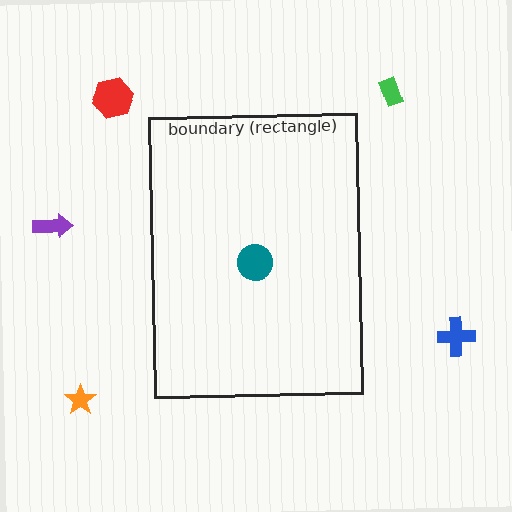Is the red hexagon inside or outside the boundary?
Outside.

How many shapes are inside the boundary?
1 inside, 5 outside.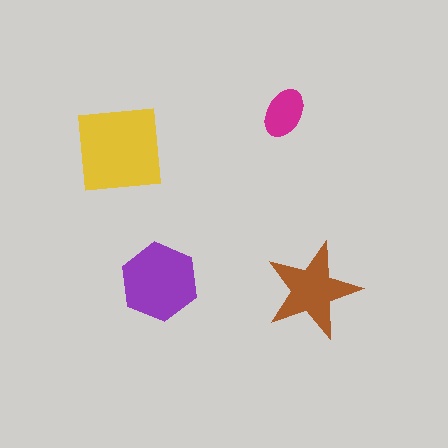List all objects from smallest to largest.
The magenta ellipse, the brown star, the purple hexagon, the yellow square.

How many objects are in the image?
There are 4 objects in the image.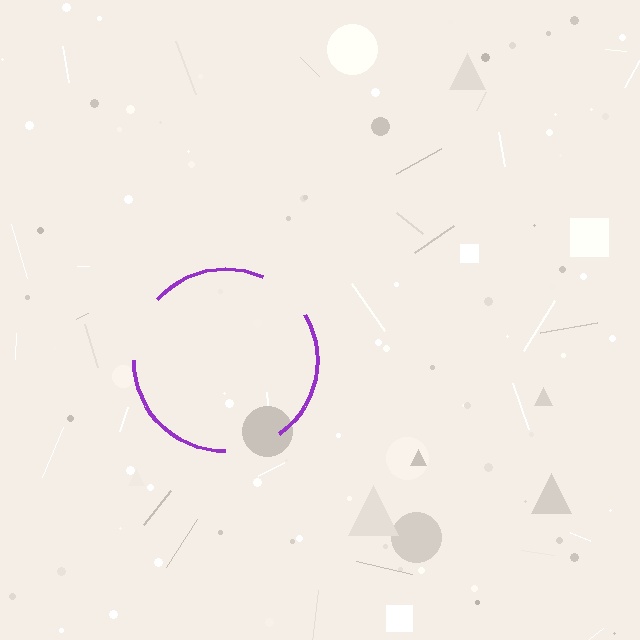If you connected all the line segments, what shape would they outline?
They would outline a circle.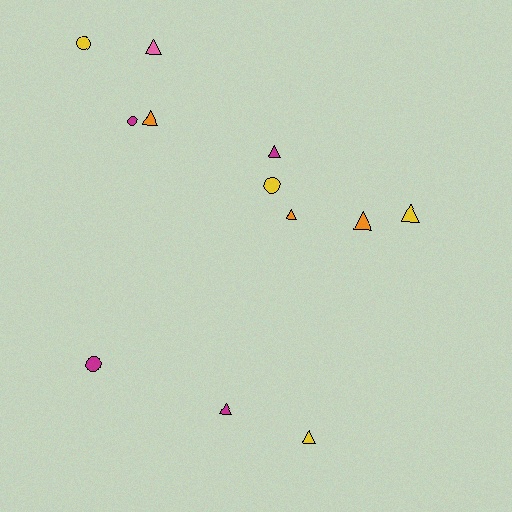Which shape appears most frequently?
Triangle, with 8 objects.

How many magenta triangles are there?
There are 2 magenta triangles.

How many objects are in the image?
There are 12 objects.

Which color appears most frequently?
Magenta, with 4 objects.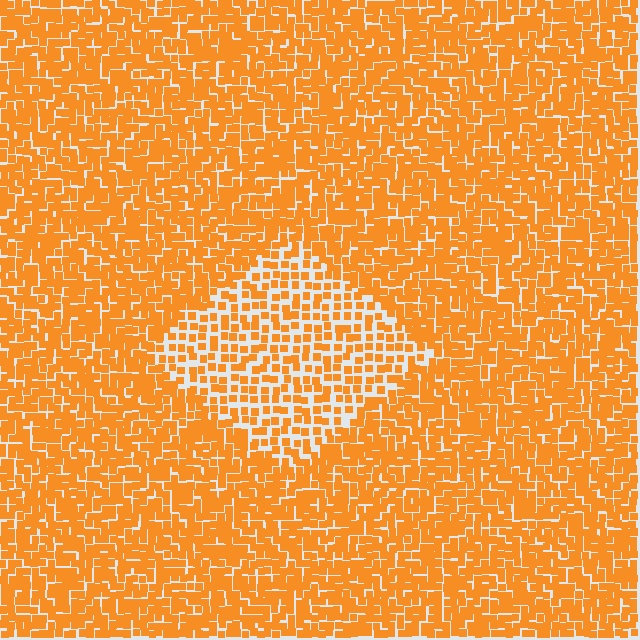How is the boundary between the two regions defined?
The boundary is defined by a change in element density (approximately 1.8x ratio). All elements are the same color, size, and shape.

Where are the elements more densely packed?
The elements are more densely packed outside the diamond boundary.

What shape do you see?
I see a diamond.